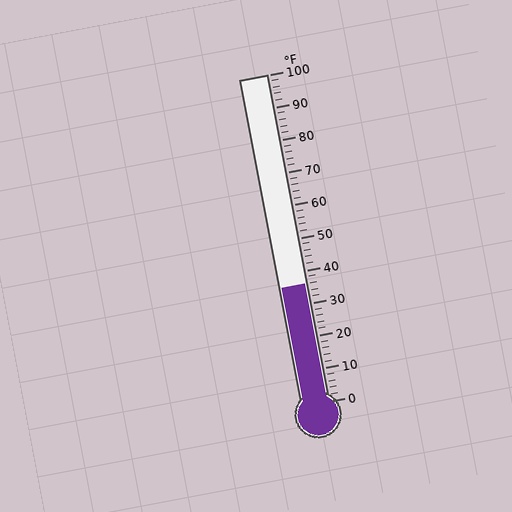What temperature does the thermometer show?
The thermometer shows approximately 36°F.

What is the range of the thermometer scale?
The thermometer scale ranges from 0°F to 100°F.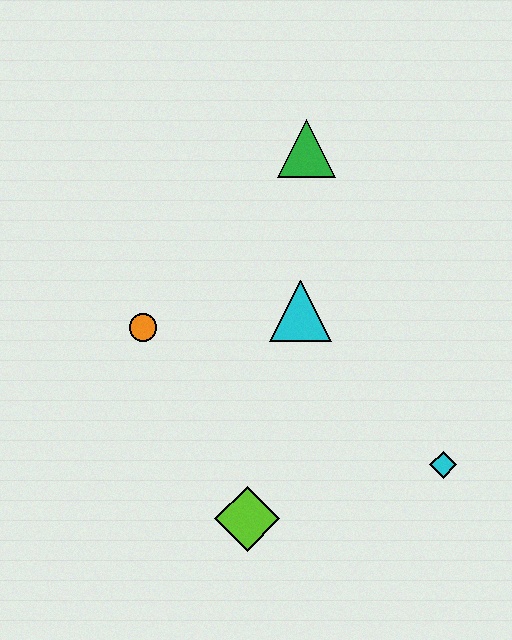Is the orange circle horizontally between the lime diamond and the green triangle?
No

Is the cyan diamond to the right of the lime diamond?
Yes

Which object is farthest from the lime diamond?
The green triangle is farthest from the lime diamond.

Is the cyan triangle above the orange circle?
Yes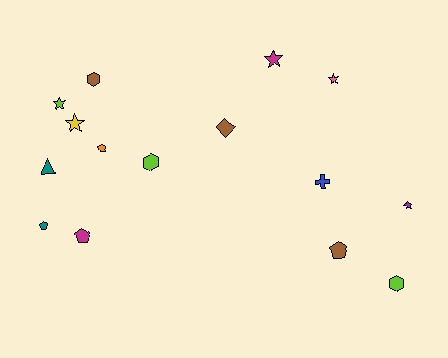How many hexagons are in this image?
There are 3 hexagons.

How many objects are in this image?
There are 15 objects.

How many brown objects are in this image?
There are 3 brown objects.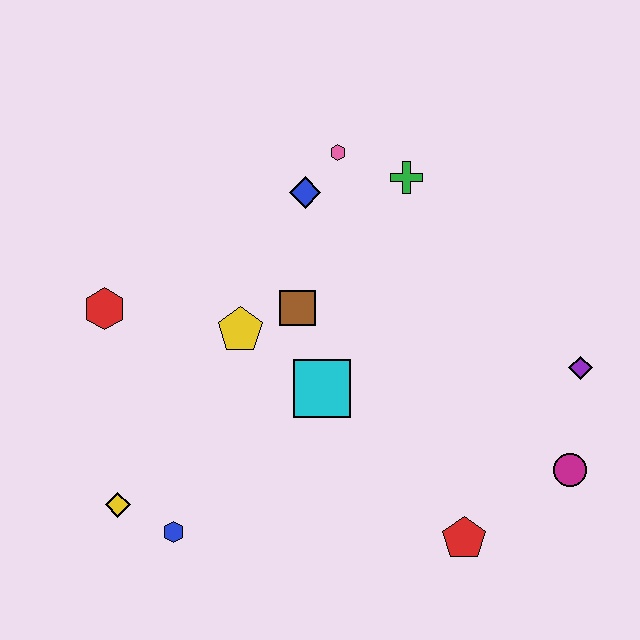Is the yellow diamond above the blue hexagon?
Yes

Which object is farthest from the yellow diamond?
The purple diamond is farthest from the yellow diamond.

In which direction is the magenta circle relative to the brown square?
The magenta circle is to the right of the brown square.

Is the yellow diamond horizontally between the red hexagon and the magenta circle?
Yes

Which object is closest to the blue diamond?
The pink hexagon is closest to the blue diamond.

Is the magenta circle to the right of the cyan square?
Yes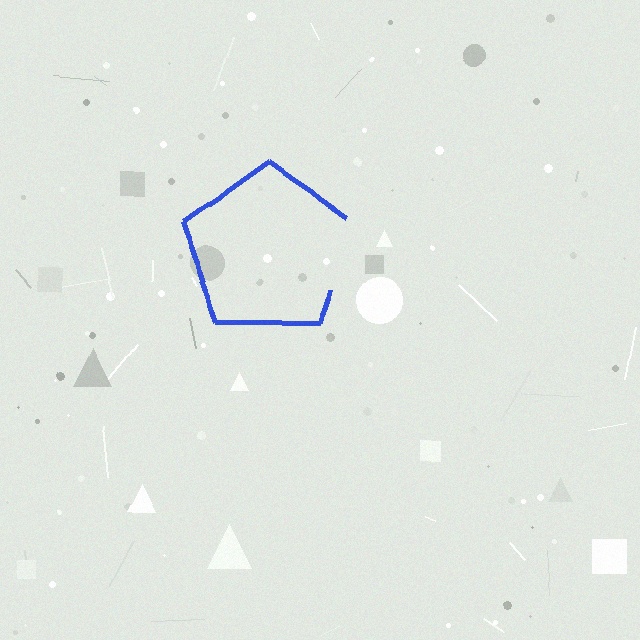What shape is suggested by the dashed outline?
The dashed outline suggests a pentagon.